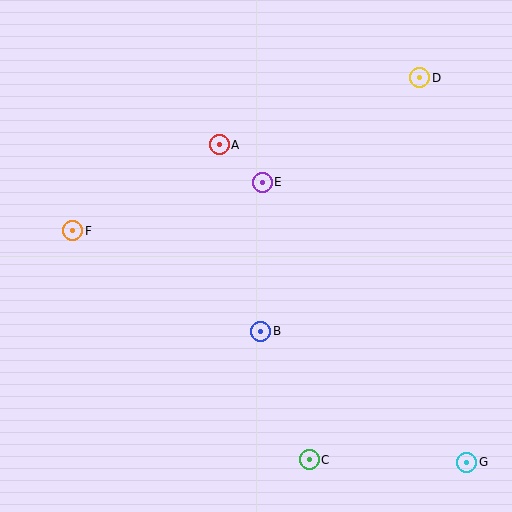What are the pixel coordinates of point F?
Point F is at (73, 231).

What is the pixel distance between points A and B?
The distance between A and B is 191 pixels.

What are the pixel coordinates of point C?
Point C is at (309, 460).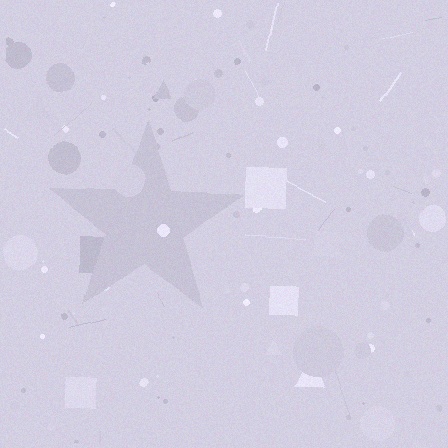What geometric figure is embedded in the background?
A star is embedded in the background.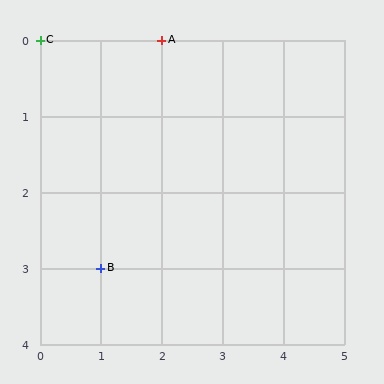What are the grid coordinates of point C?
Point C is at grid coordinates (0, 0).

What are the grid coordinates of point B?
Point B is at grid coordinates (1, 3).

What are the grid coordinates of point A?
Point A is at grid coordinates (2, 0).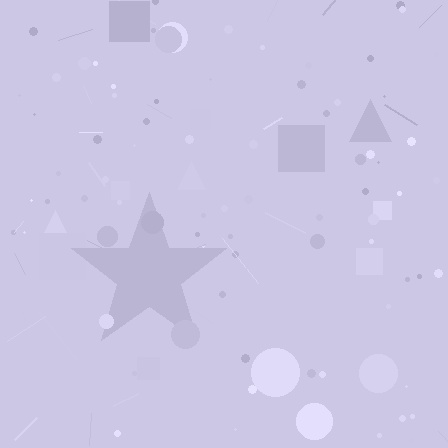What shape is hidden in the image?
A star is hidden in the image.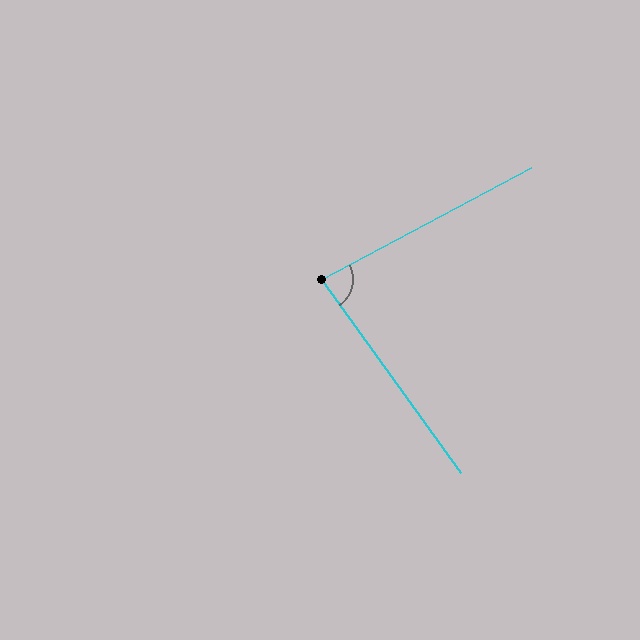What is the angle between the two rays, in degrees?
Approximately 82 degrees.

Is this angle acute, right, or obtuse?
It is acute.